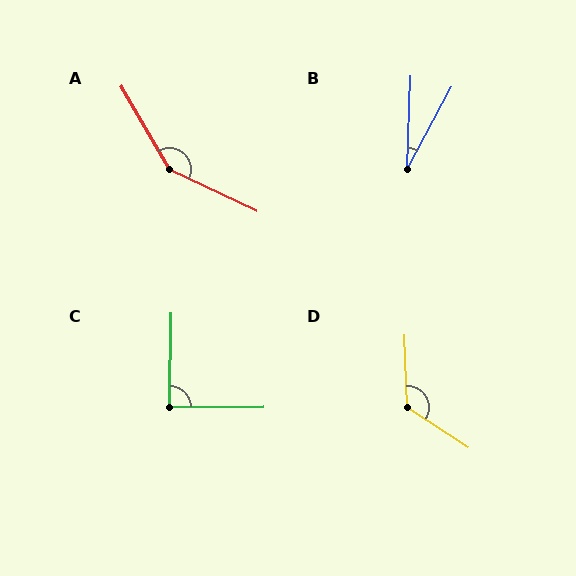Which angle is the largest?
A, at approximately 146 degrees.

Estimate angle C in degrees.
Approximately 89 degrees.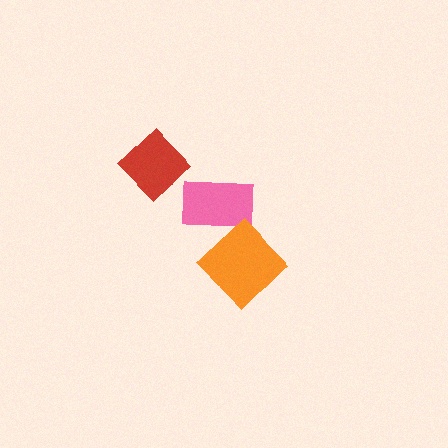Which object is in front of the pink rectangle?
The orange diamond is in front of the pink rectangle.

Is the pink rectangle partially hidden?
Yes, it is partially covered by another shape.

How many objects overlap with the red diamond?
0 objects overlap with the red diamond.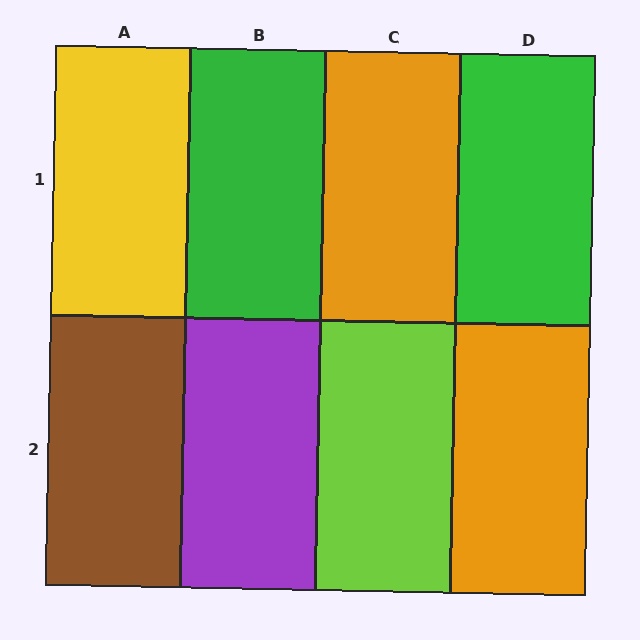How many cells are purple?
1 cell is purple.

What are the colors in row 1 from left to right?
Yellow, green, orange, green.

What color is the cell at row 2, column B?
Purple.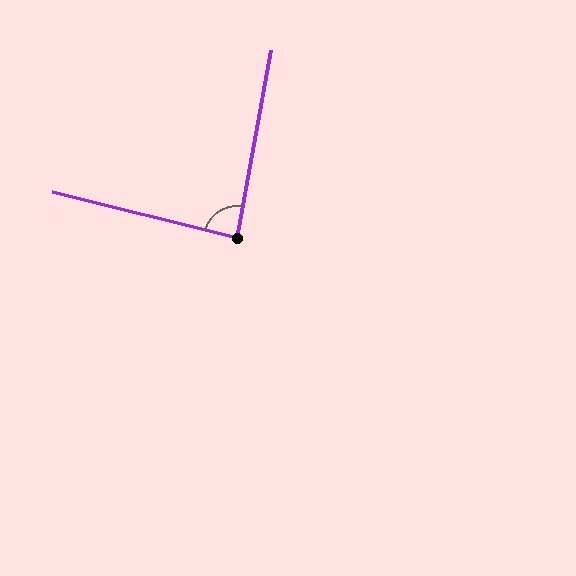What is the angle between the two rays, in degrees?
Approximately 86 degrees.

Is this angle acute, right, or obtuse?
It is approximately a right angle.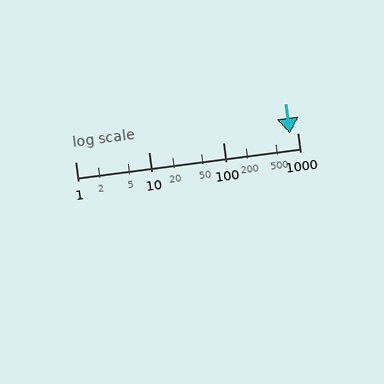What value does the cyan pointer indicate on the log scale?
The pointer indicates approximately 790.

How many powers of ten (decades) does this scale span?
The scale spans 3 decades, from 1 to 1000.